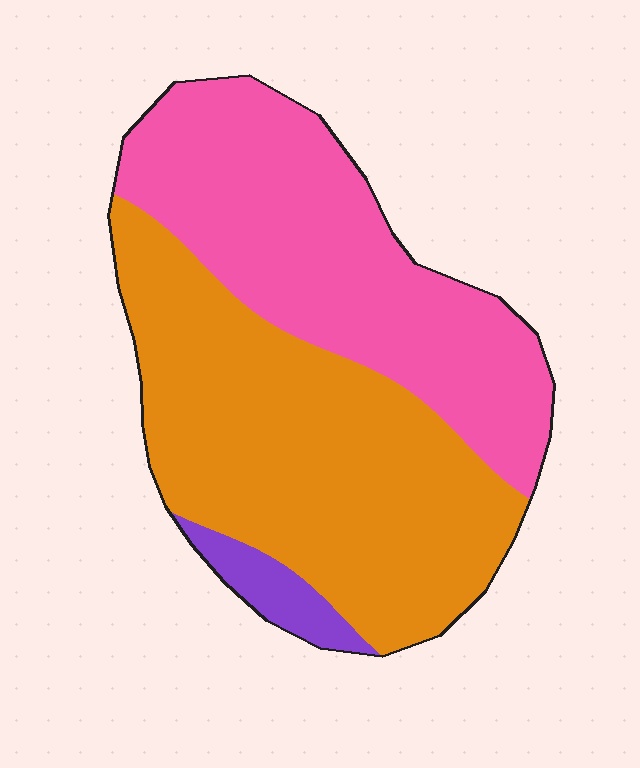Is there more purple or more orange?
Orange.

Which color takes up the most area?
Orange, at roughly 50%.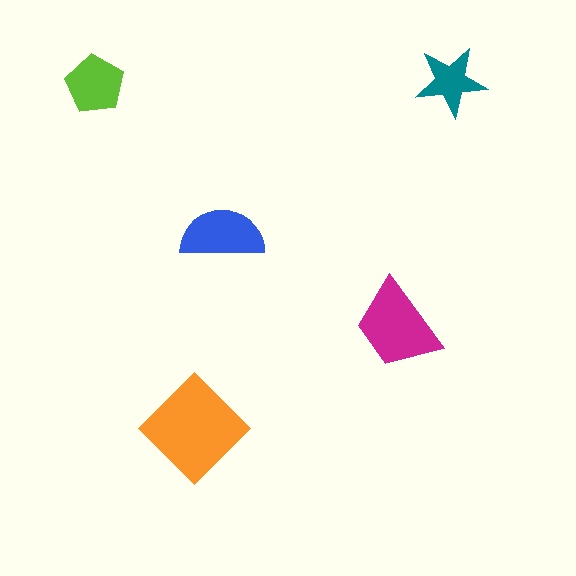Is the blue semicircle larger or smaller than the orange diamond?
Smaller.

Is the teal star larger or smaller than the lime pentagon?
Smaller.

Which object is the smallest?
The teal star.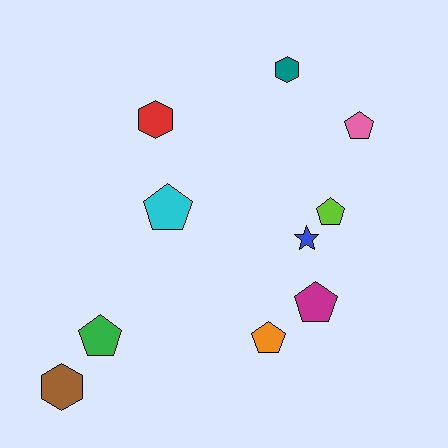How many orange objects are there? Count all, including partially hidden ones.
There is 1 orange object.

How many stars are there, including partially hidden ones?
There is 1 star.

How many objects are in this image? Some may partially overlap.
There are 10 objects.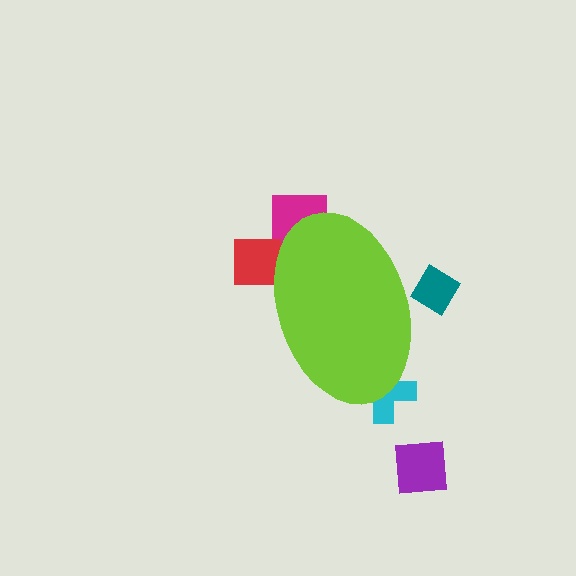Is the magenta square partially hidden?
Yes, the magenta square is partially hidden behind the lime ellipse.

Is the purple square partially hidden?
No, the purple square is fully visible.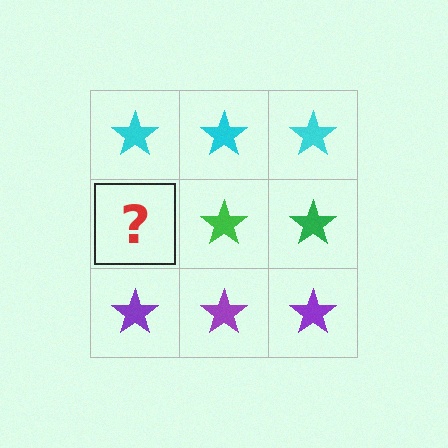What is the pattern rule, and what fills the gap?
The rule is that each row has a consistent color. The gap should be filled with a green star.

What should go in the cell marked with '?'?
The missing cell should contain a green star.